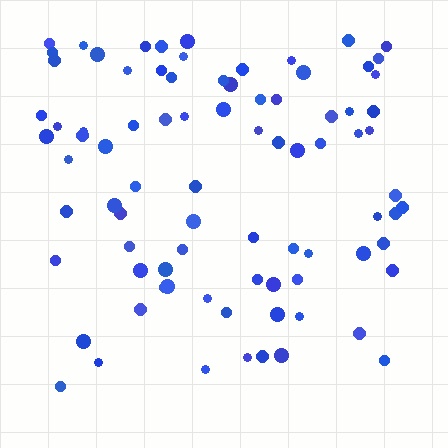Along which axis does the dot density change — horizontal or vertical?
Vertical.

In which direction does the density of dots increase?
From bottom to top, with the top side densest.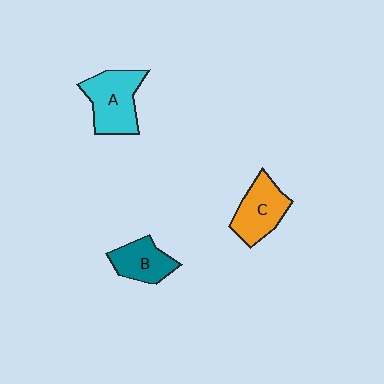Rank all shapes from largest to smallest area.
From largest to smallest: A (cyan), C (orange), B (teal).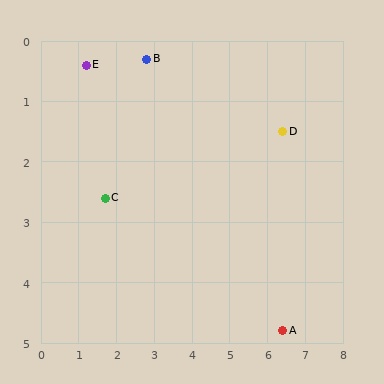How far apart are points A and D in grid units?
Points A and D are about 3.3 grid units apart.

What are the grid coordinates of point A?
Point A is at approximately (6.4, 4.8).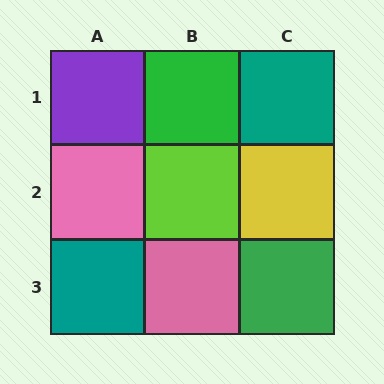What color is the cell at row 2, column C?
Yellow.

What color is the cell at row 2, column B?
Lime.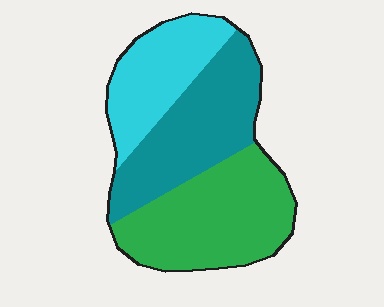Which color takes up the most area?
Green, at roughly 40%.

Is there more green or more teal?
Green.